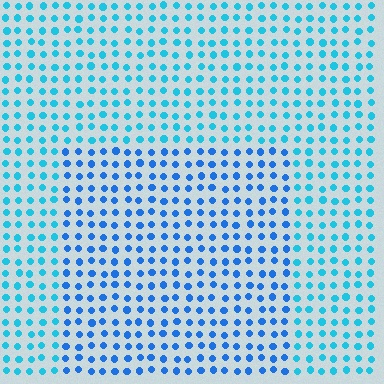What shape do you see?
I see a rectangle.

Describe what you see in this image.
The image is filled with small cyan elements in a uniform arrangement. A rectangle-shaped region is visible where the elements are tinted to a slightly different hue, forming a subtle color boundary.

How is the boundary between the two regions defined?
The boundary is defined purely by a slight shift in hue (about 26 degrees). Spacing, size, and orientation are identical on both sides.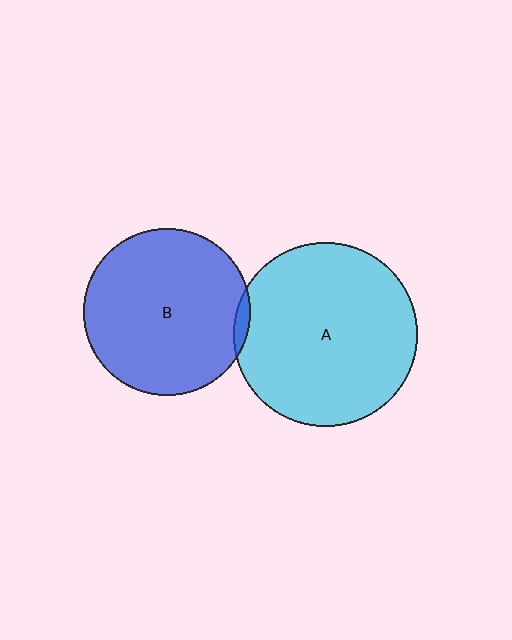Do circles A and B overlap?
Yes.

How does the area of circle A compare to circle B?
Approximately 1.2 times.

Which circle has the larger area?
Circle A (cyan).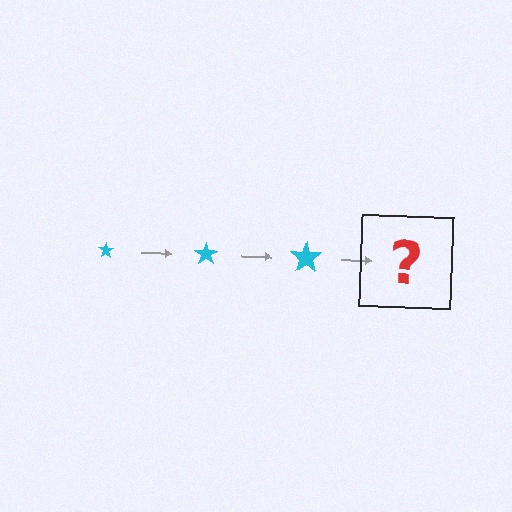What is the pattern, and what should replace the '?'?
The pattern is that the star gets progressively larger each step. The '?' should be a cyan star, larger than the previous one.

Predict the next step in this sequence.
The next step is a cyan star, larger than the previous one.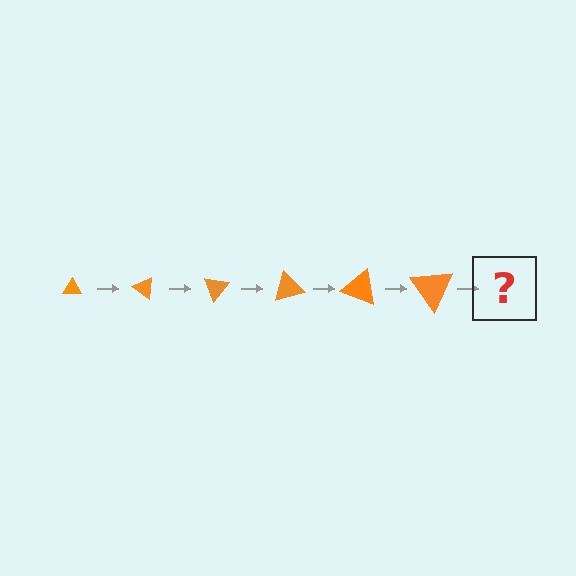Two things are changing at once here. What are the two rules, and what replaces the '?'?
The two rules are that the triangle grows larger each step and it rotates 35 degrees each step. The '?' should be a triangle, larger than the previous one and rotated 210 degrees from the start.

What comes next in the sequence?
The next element should be a triangle, larger than the previous one and rotated 210 degrees from the start.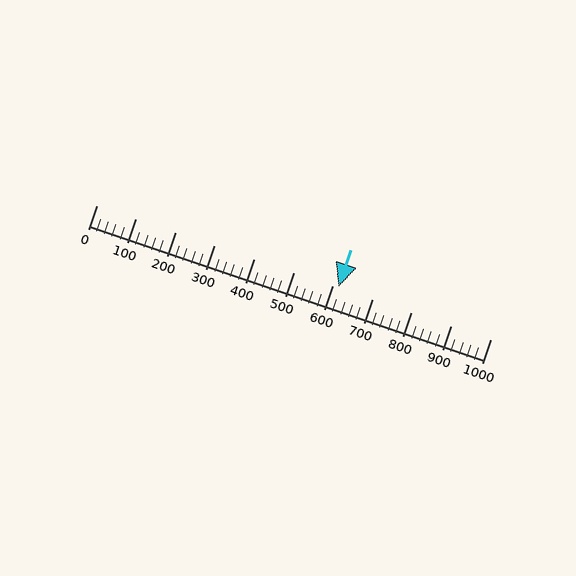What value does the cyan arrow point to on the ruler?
The cyan arrow points to approximately 614.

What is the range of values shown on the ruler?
The ruler shows values from 0 to 1000.